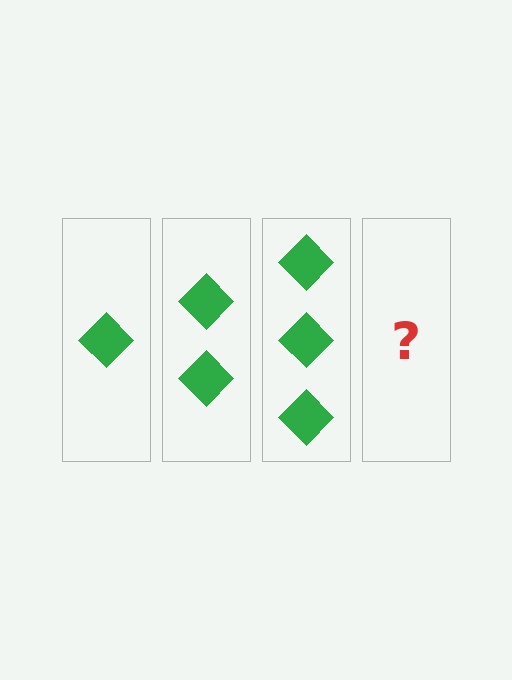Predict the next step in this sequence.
The next step is 4 diamonds.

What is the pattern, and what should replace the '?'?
The pattern is that each step adds one more diamond. The '?' should be 4 diamonds.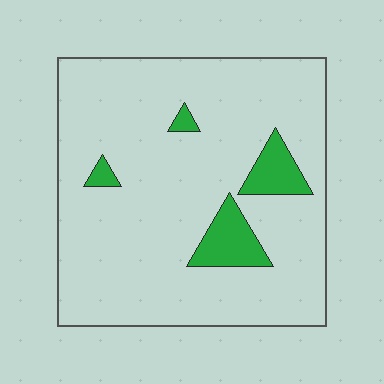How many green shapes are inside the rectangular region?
4.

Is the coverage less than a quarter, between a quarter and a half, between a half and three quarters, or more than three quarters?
Less than a quarter.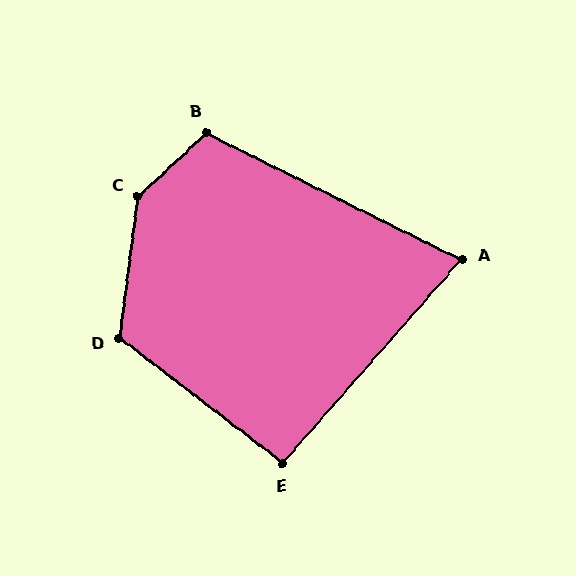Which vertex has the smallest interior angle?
A, at approximately 75 degrees.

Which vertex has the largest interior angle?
C, at approximately 141 degrees.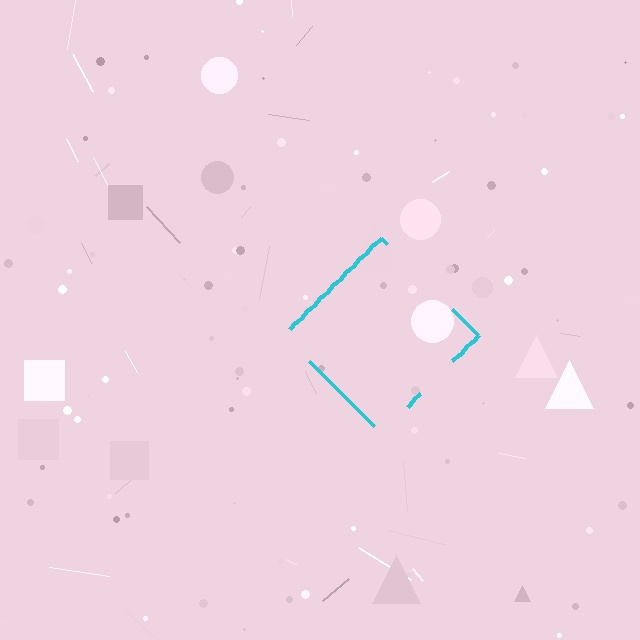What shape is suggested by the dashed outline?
The dashed outline suggests a diamond.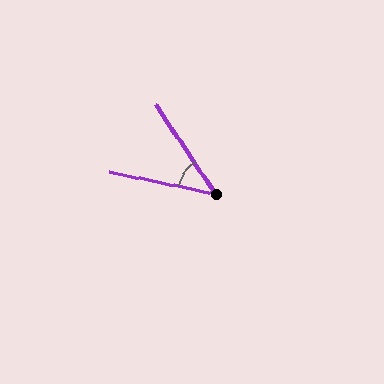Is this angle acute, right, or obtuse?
It is acute.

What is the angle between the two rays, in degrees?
Approximately 45 degrees.